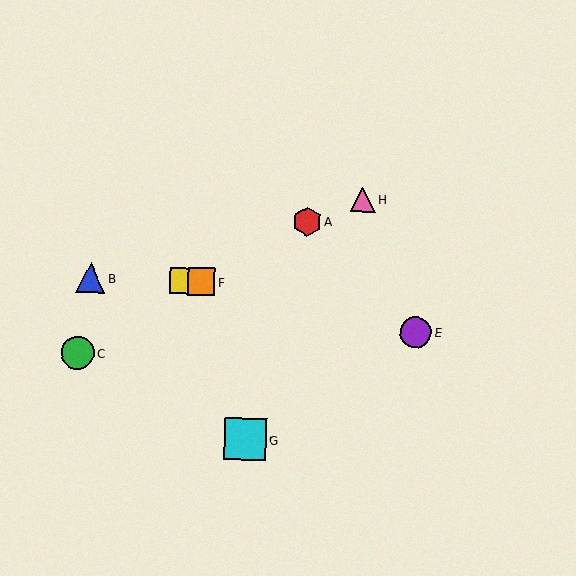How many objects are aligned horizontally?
3 objects (B, D, F) are aligned horizontally.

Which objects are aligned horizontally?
Objects B, D, F are aligned horizontally.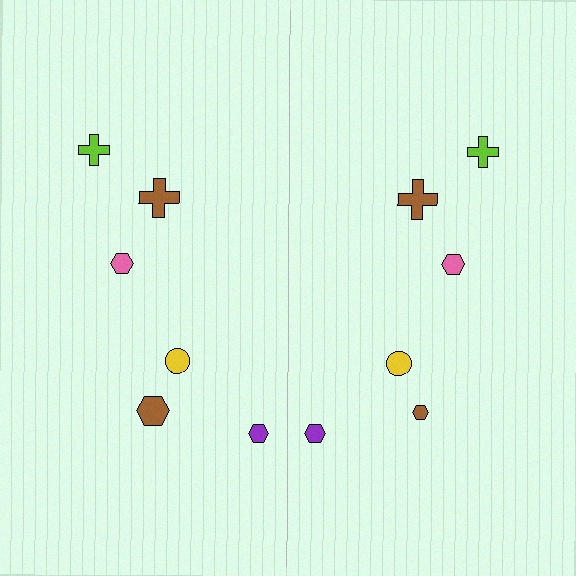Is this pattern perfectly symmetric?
No, the pattern is not perfectly symmetric. The brown hexagon on the right side has a different size than its mirror counterpart.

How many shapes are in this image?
There are 12 shapes in this image.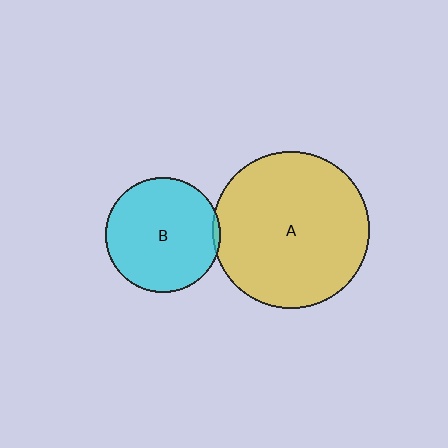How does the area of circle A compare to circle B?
Approximately 1.9 times.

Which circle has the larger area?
Circle A (yellow).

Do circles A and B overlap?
Yes.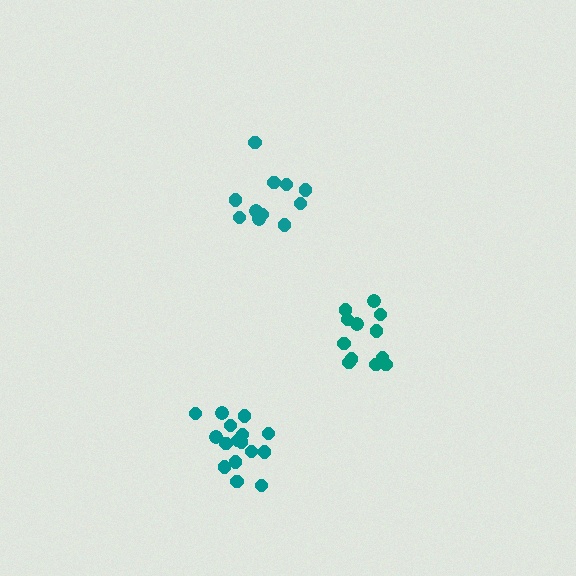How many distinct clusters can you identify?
There are 3 distinct clusters.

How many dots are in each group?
Group 1: 16 dots, Group 2: 11 dots, Group 3: 12 dots (39 total).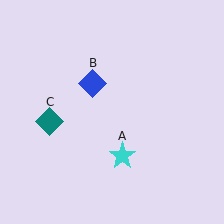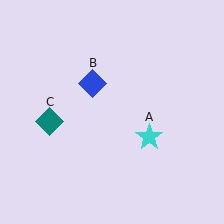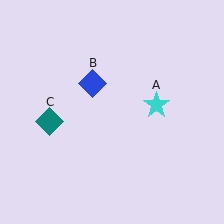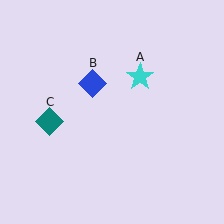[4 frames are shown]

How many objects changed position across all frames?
1 object changed position: cyan star (object A).